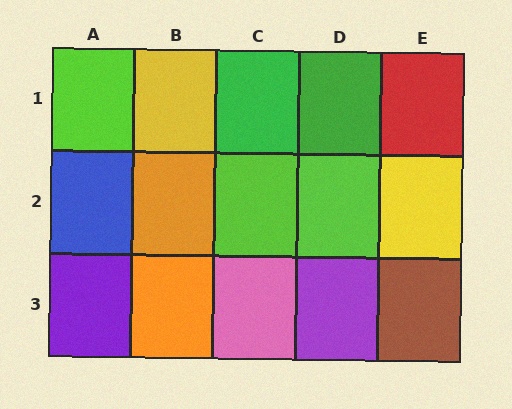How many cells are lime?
3 cells are lime.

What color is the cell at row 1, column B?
Yellow.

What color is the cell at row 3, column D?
Purple.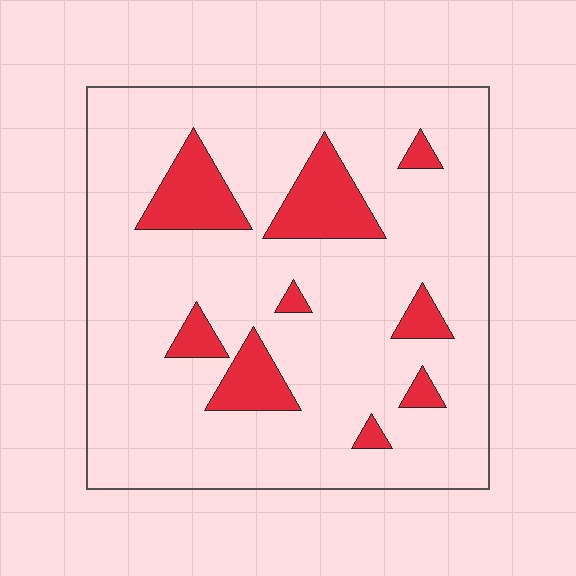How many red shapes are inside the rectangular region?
9.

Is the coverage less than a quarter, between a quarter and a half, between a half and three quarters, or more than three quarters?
Less than a quarter.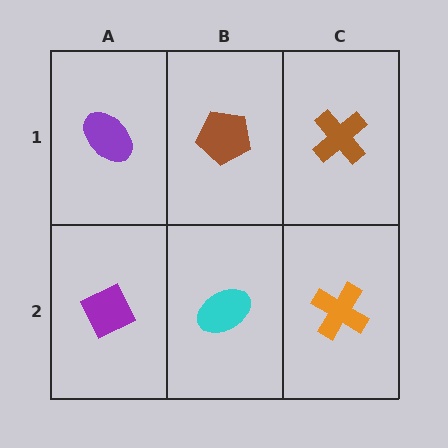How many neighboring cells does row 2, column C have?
2.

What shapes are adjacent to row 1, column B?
A cyan ellipse (row 2, column B), a purple ellipse (row 1, column A), a brown cross (row 1, column C).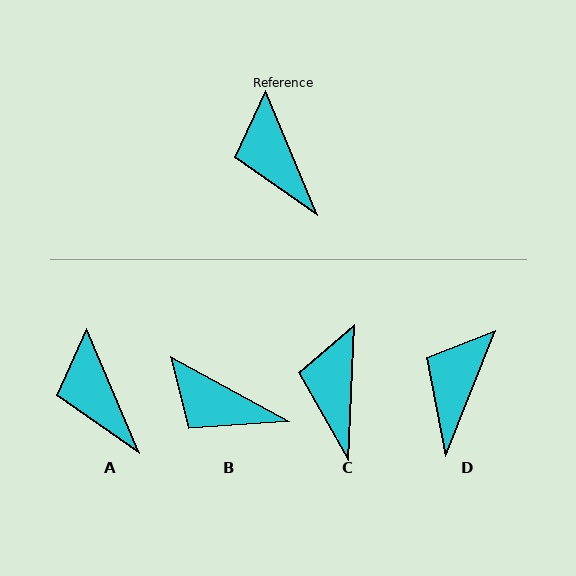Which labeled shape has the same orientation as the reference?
A.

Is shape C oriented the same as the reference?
No, it is off by about 25 degrees.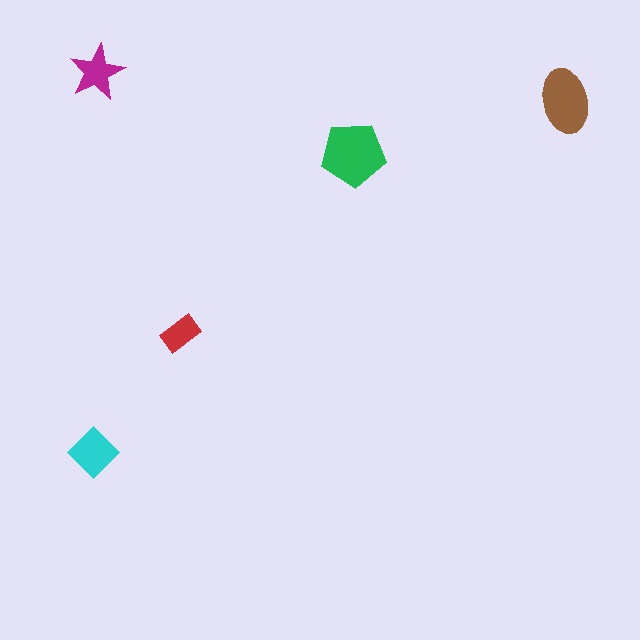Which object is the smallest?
The red rectangle.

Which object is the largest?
The green pentagon.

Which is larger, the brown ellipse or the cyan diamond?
The brown ellipse.